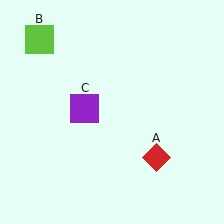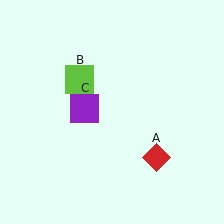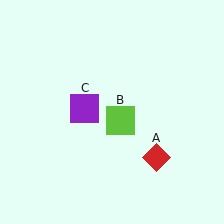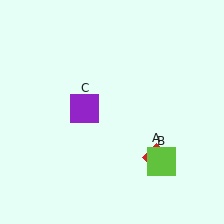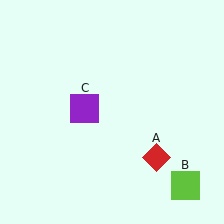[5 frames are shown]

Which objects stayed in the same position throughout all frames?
Red diamond (object A) and purple square (object C) remained stationary.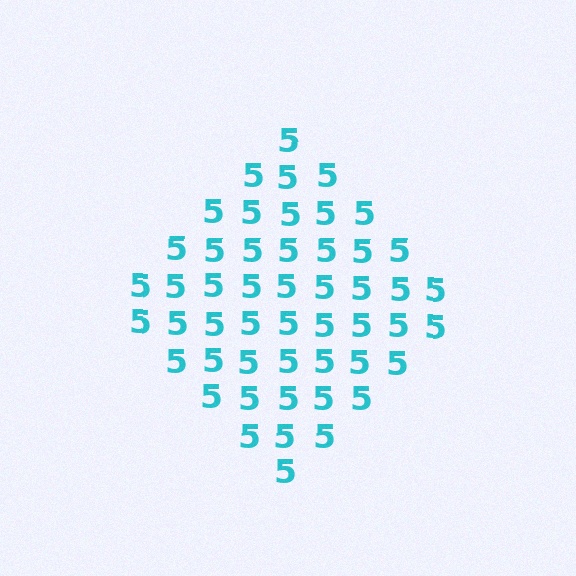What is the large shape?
The large shape is a diamond.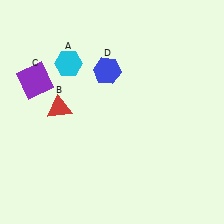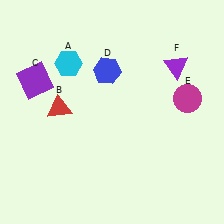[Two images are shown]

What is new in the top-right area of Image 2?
A magenta circle (E) was added in the top-right area of Image 2.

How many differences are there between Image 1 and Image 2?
There are 2 differences between the two images.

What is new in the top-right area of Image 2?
A purple triangle (F) was added in the top-right area of Image 2.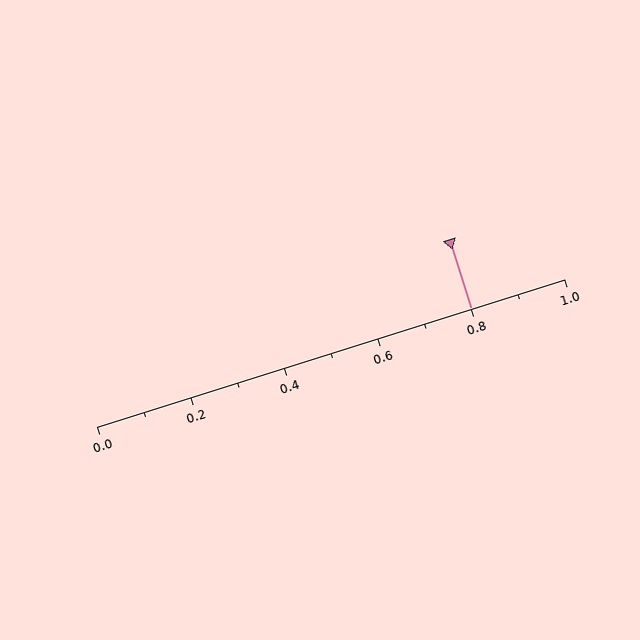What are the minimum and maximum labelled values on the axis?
The axis runs from 0.0 to 1.0.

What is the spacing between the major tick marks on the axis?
The major ticks are spaced 0.2 apart.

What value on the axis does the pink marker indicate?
The marker indicates approximately 0.8.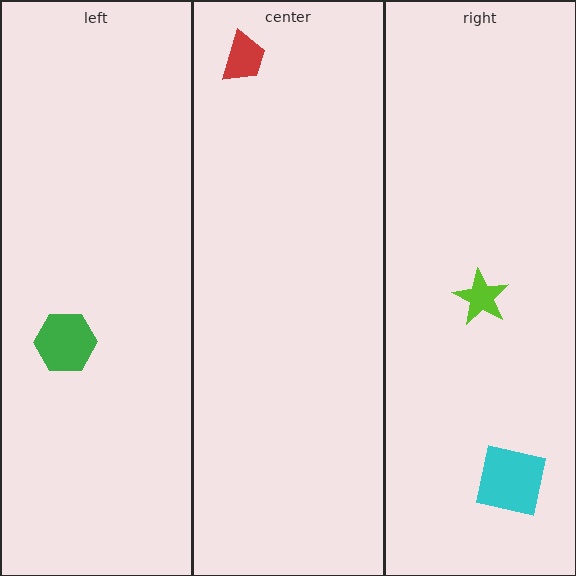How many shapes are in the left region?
1.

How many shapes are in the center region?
1.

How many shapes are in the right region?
2.